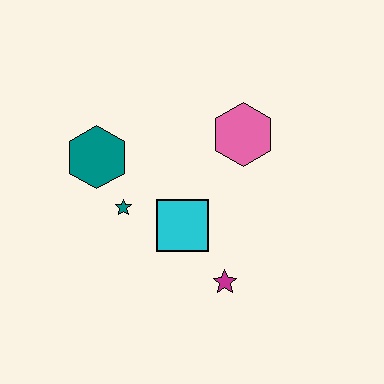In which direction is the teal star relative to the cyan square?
The teal star is to the left of the cyan square.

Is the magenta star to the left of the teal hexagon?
No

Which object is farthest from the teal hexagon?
The magenta star is farthest from the teal hexagon.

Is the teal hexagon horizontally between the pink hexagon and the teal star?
No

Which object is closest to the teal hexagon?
The teal star is closest to the teal hexagon.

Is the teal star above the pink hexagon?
No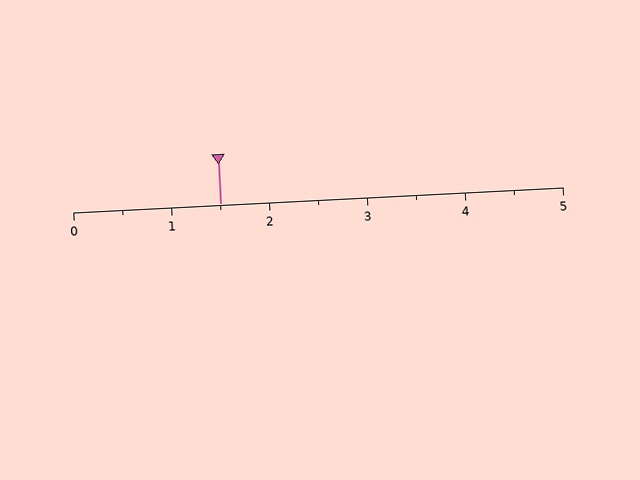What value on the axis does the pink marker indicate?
The marker indicates approximately 1.5.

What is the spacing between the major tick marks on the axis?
The major ticks are spaced 1 apart.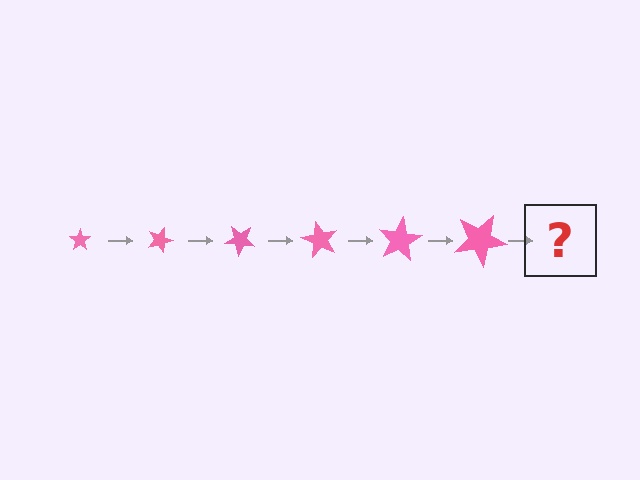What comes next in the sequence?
The next element should be a star, larger than the previous one and rotated 120 degrees from the start.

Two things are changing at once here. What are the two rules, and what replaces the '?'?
The two rules are that the star grows larger each step and it rotates 20 degrees each step. The '?' should be a star, larger than the previous one and rotated 120 degrees from the start.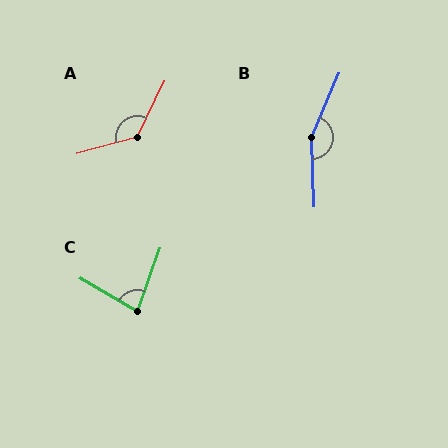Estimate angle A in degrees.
Approximately 131 degrees.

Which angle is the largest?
B, at approximately 155 degrees.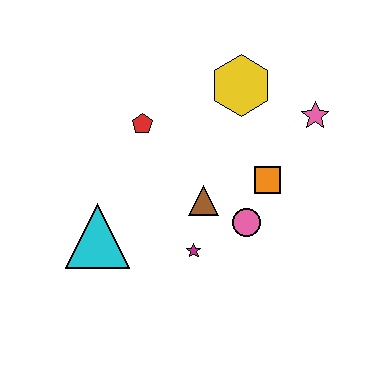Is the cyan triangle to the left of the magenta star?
Yes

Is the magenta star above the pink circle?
No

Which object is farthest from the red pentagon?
The pink star is farthest from the red pentagon.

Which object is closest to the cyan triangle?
The magenta star is closest to the cyan triangle.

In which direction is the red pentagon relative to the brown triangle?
The red pentagon is above the brown triangle.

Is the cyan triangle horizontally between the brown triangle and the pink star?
No